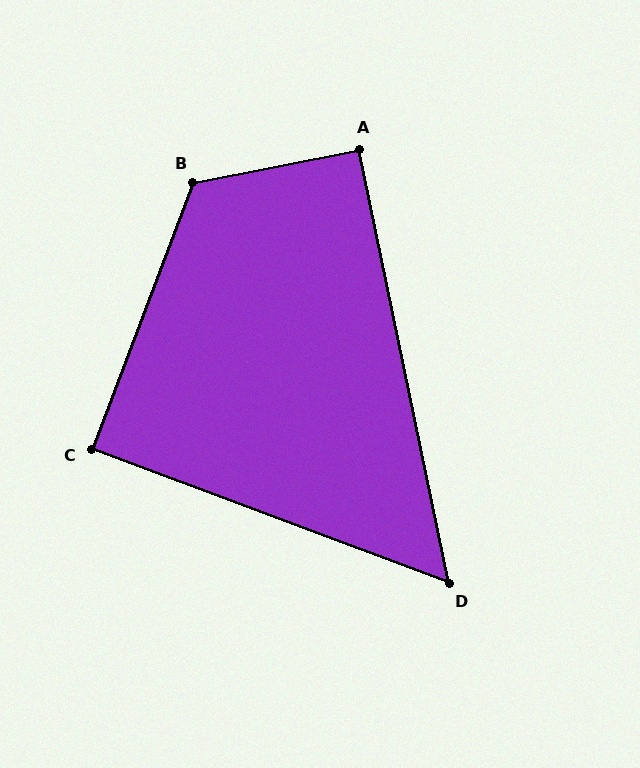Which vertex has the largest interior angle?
B, at approximately 122 degrees.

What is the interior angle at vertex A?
Approximately 90 degrees (approximately right).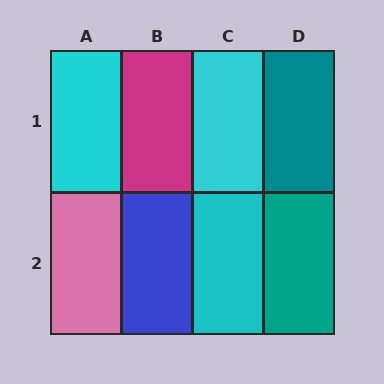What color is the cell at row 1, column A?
Cyan.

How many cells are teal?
2 cells are teal.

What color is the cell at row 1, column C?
Cyan.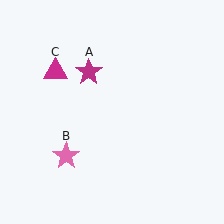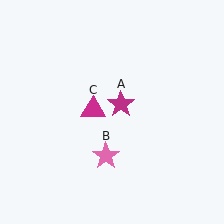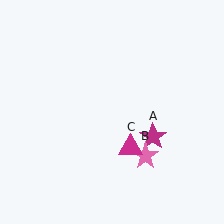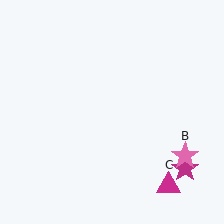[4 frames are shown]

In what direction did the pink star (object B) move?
The pink star (object B) moved right.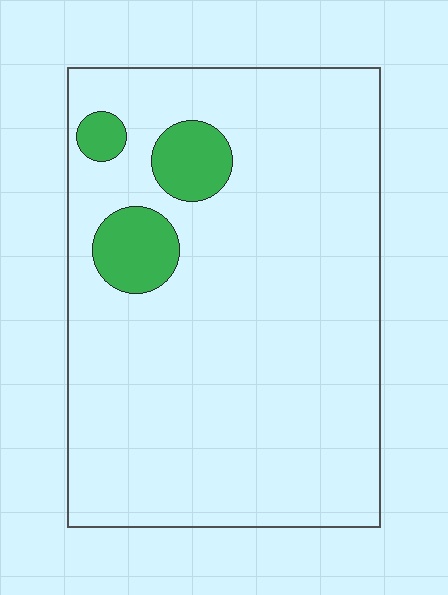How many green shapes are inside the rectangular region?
3.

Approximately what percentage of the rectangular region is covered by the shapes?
Approximately 10%.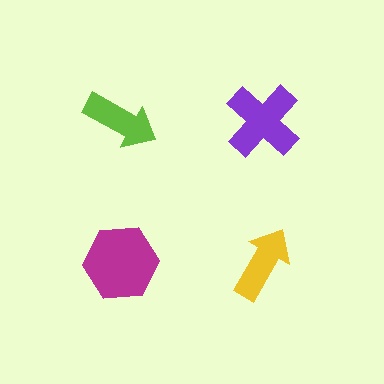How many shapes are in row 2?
2 shapes.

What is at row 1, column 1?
A lime arrow.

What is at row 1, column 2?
A purple cross.